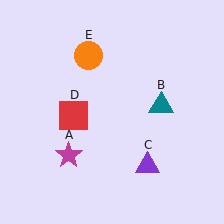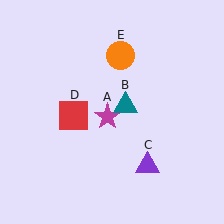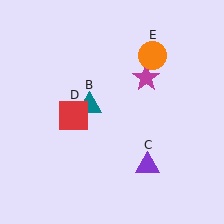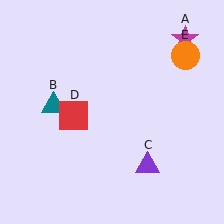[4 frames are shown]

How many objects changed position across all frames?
3 objects changed position: magenta star (object A), teal triangle (object B), orange circle (object E).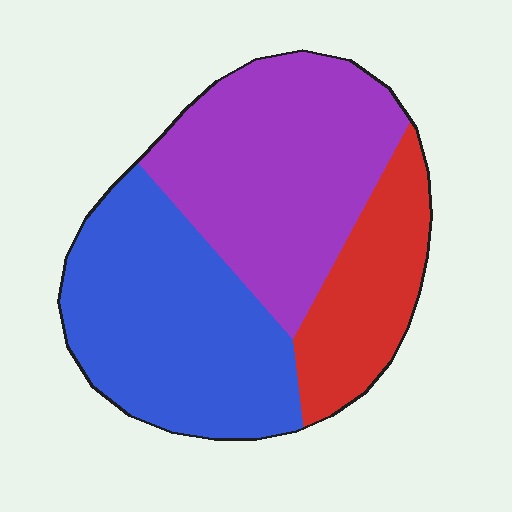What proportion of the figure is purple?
Purple covers around 40% of the figure.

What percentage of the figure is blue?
Blue covers about 40% of the figure.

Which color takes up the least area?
Red, at roughly 20%.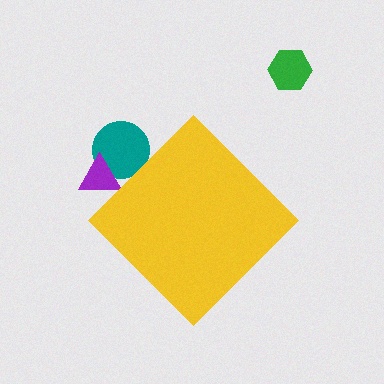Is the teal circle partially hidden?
Yes, the teal circle is partially hidden behind the yellow diamond.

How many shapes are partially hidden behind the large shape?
2 shapes are partially hidden.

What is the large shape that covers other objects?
A yellow diamond.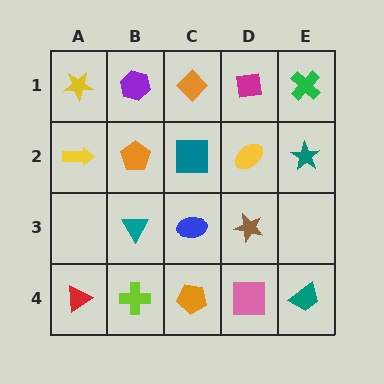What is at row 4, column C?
An orange pentagon.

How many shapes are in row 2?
5 shapes.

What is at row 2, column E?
A teal star.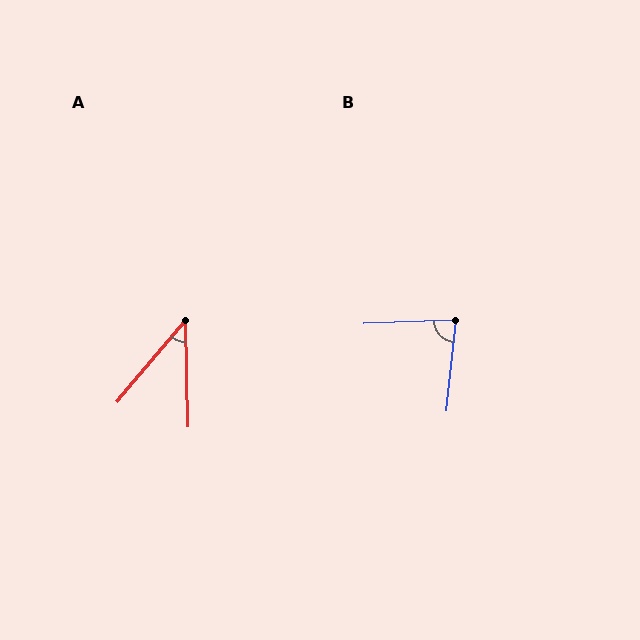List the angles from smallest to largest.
A (41°), B (82°).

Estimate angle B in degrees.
Approximately 82 degrees.